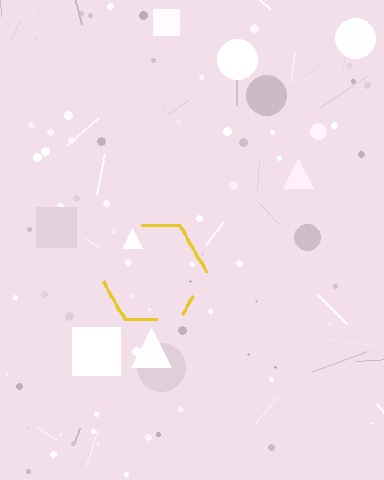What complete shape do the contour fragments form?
The contour fragments form a hexagon.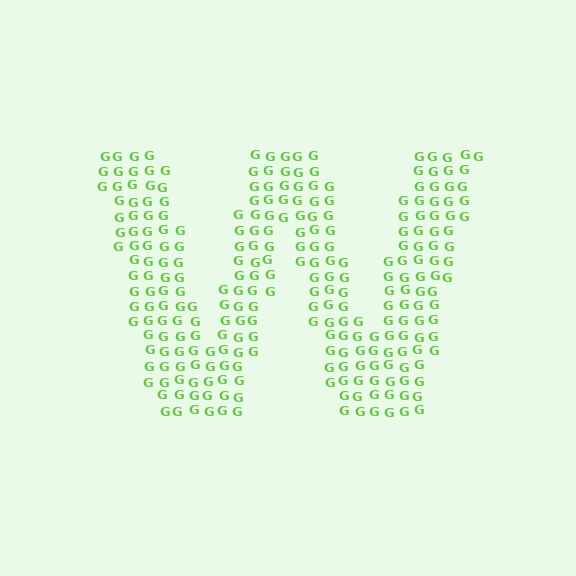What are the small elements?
The small elements are letter G's.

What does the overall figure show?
The overall figure shows the letter W.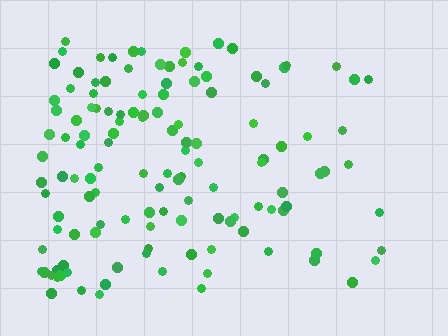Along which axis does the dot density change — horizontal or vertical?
Horizontal.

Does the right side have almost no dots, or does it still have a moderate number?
Still a moderate number, just noticeably fewer than the left.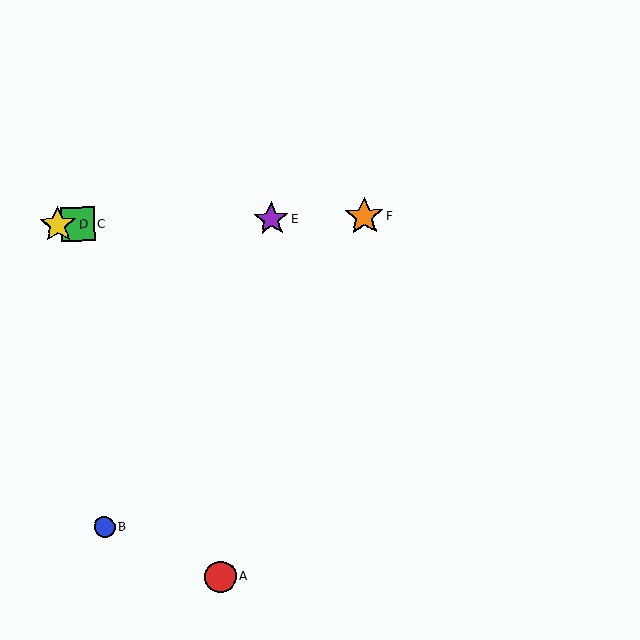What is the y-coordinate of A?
Object A is at y≈577.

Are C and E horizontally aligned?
Yes, both are at y≈224.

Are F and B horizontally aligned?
No, F is at y≈216 and B is at y≈527.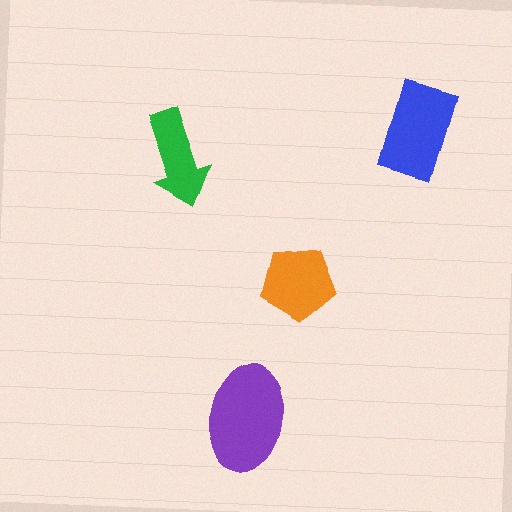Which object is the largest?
The purple ellipse.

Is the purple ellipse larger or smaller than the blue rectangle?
Larger.